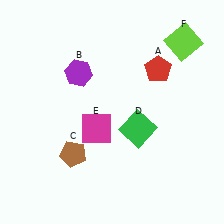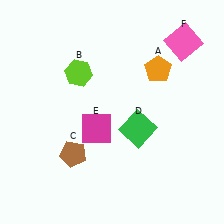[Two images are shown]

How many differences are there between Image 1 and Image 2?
There are 3 differences between the two images.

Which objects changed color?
A changed from red to orange. B changed from purple to lime. F changed from lime to pink.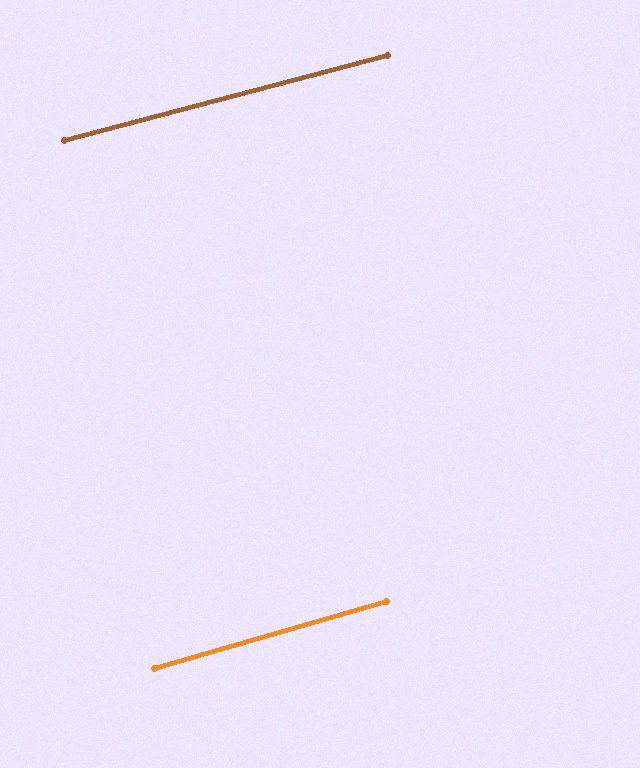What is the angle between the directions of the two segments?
Approximately 1 degree.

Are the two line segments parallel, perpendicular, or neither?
Parallel — their directions differ by only 1.4°.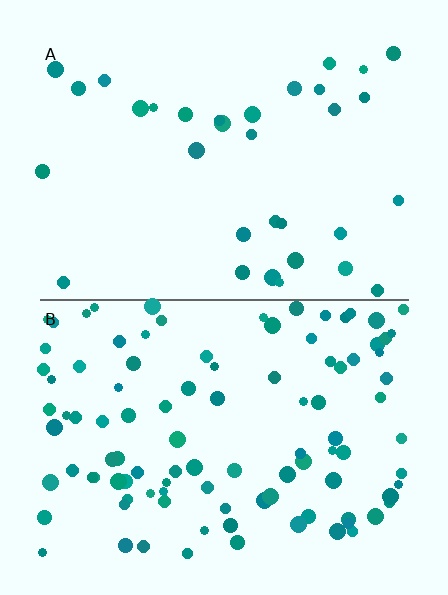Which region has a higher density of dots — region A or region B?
B (the bottom).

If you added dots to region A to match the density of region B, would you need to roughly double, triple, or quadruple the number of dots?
Approximately triple.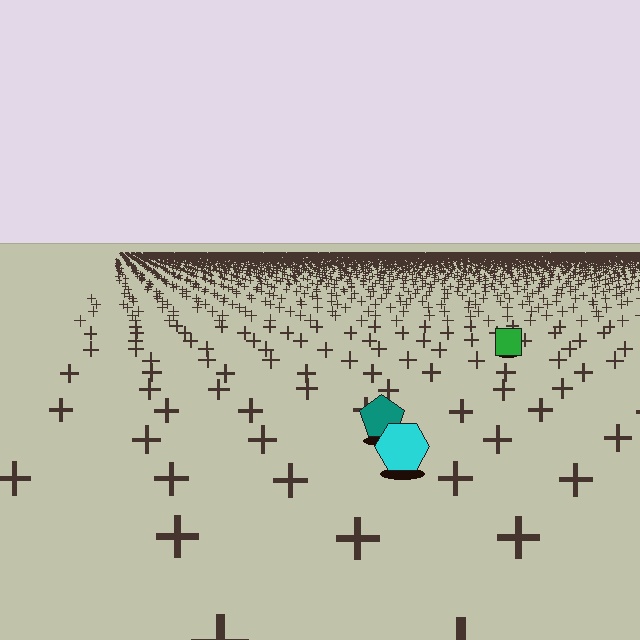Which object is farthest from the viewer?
The green square is farthest from the viewer. It appears smaller and the ground texture around it is denser.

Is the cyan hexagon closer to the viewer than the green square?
Yes. The cyan hexagon is closer — you can tell from the texture gradient: the ground texture is coarser near it.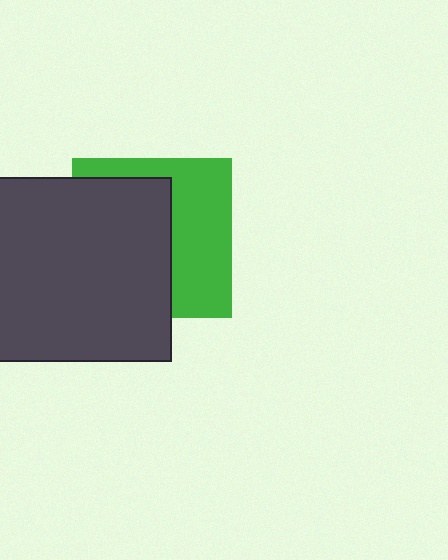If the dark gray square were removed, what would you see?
You would see the complete green square.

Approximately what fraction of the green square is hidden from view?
Roughly 55% of the green square is hidden behind the dark gray square.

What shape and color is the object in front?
The object in front is a dark gray square.